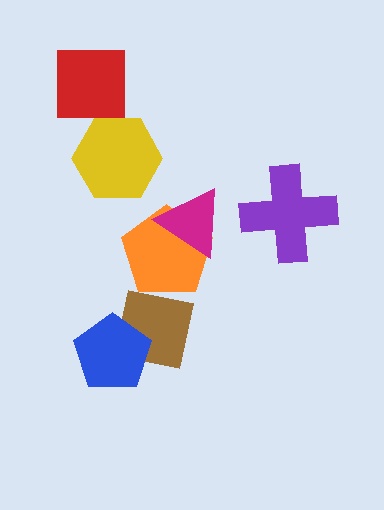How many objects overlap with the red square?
0 objects overlap with the red square.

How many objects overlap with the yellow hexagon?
0 objects overlap with the yellow hexagon.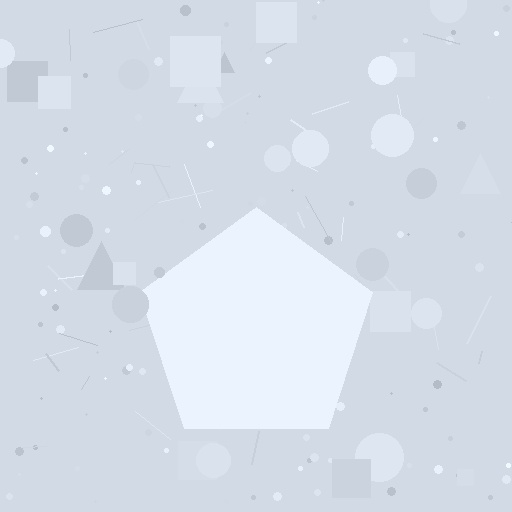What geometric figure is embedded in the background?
A pentagon is embedded in the background.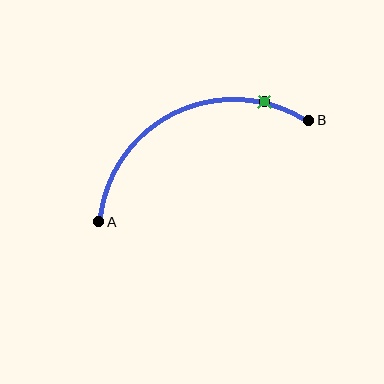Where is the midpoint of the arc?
The arc midpoint is the point on the curve farthest from the straight line joining A and B. It sits above that line.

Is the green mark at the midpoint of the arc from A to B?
No. The green mark lies on the arc but is closer to endpoint B. The arc midpoint would be at the point on the curve equidistant along the arc from both A and B.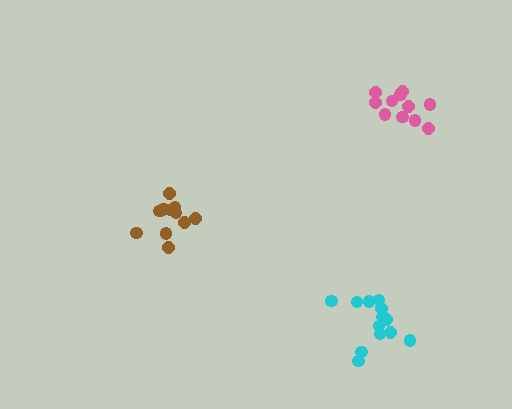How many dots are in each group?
Group 1: 12 dots, Group 2: 13 dots, Group 3: 12 dots (37 total).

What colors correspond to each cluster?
The clusters are colored: brown, cyan, pink.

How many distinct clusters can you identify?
There are 3 distinct clusters.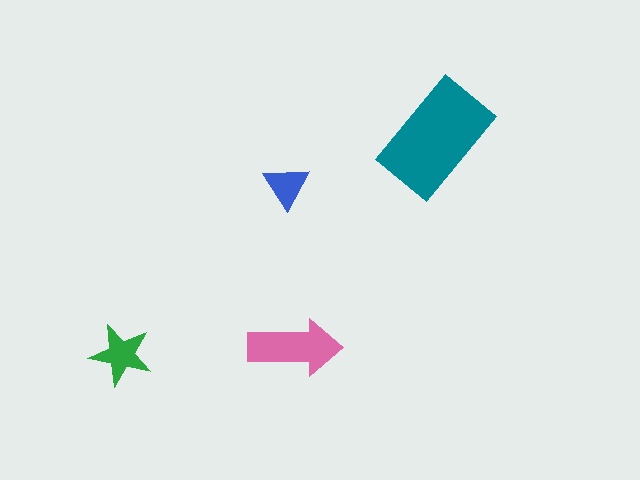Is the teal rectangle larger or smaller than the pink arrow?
Larger.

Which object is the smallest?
The blue triangle.